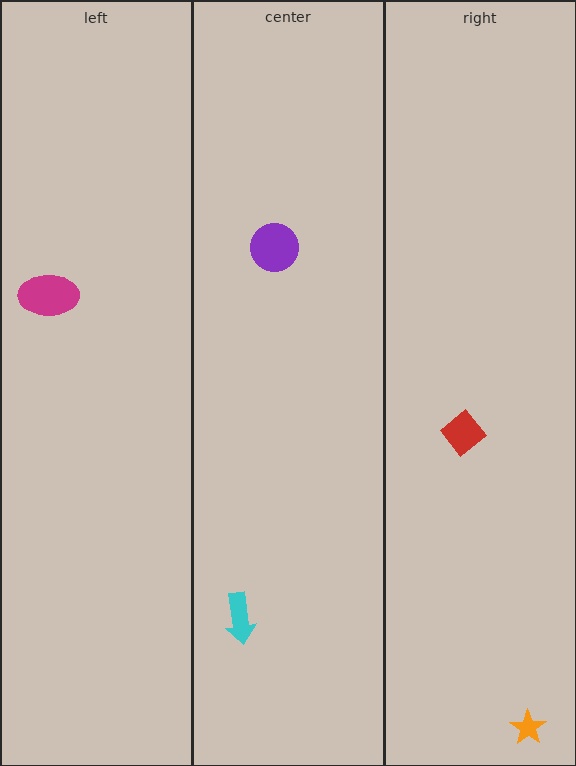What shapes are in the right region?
The red diamond, the orange star.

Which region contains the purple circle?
The center region.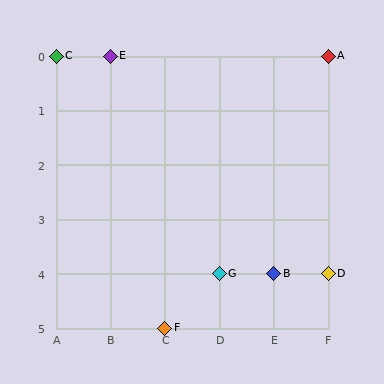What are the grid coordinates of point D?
Point D is at grid coordinates (F, 4).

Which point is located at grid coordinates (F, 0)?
Point A is at (F, 0).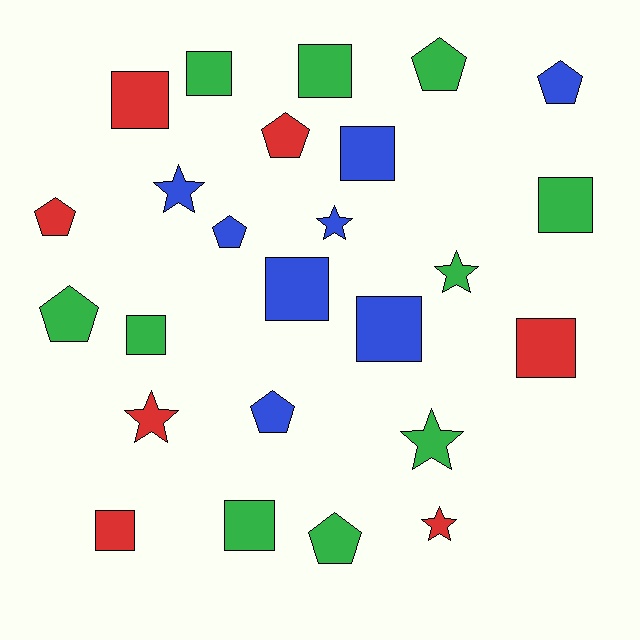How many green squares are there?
There are 5 green squares.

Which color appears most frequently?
Green, with 10 objects.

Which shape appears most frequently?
Square, with 11 objects.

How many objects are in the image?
There are 25 objects.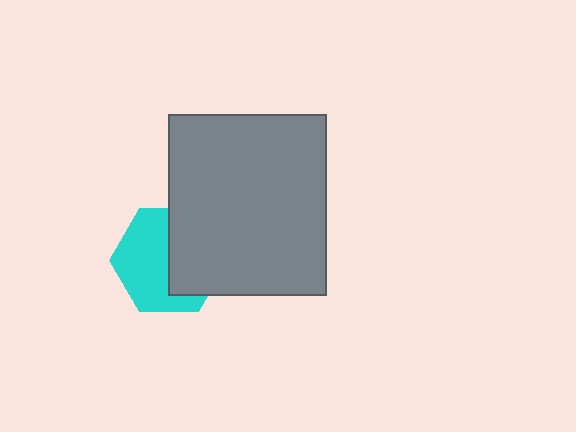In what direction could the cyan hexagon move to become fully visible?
The cyan hexagon could move left. That would shift it out from behind the gray rectangle entirely.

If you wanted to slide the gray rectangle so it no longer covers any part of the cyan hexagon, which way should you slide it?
Slide it right — that is the most direct way to separate the two shapes.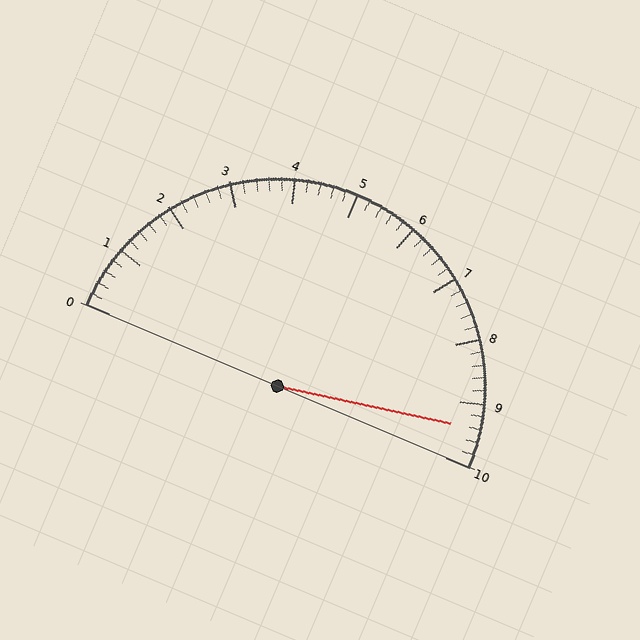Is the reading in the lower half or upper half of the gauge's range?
The reading is in the upper half of the range (0 to 10).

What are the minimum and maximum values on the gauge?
The gauge ranges from 0 to 10.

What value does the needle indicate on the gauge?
The needle indicates approximately 9.4.